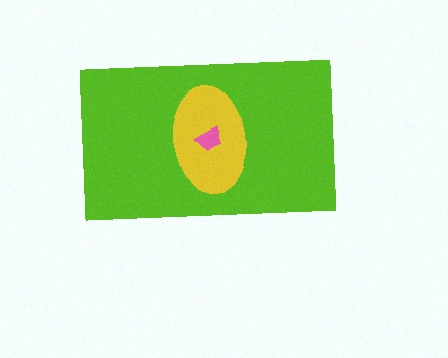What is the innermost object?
The pink trapezoid.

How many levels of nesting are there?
3.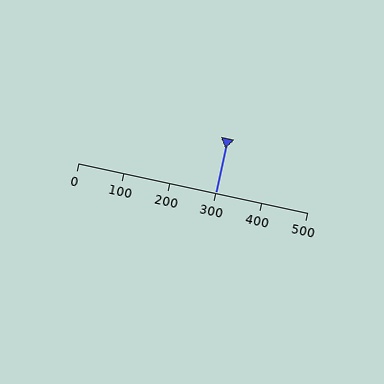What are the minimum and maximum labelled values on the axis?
The axis runs from 0 to 500.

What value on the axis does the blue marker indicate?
The marker indicates approximately 300.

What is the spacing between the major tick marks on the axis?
The major ticks are spaced 100 apart.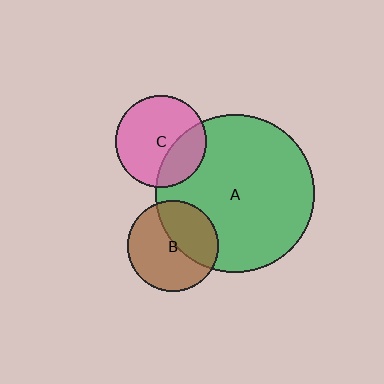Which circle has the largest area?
Circle A (green).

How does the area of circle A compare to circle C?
Approximately 3.0 times.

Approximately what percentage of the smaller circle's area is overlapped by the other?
Approximately 40%.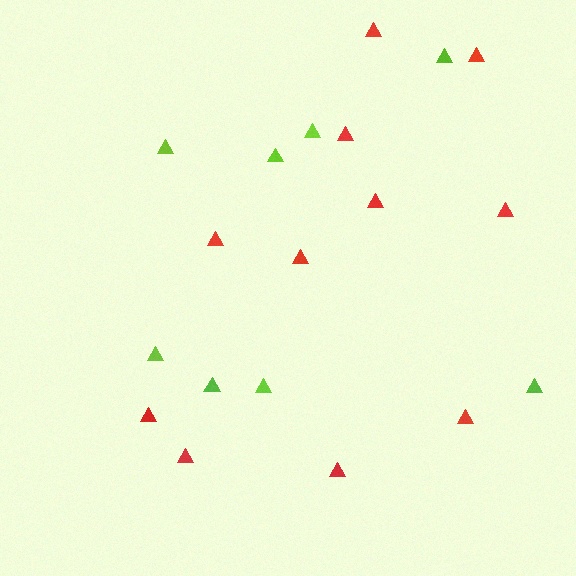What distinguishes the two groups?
There are 2 groups: one group of lime triangles (8) and one group of red triangles (11).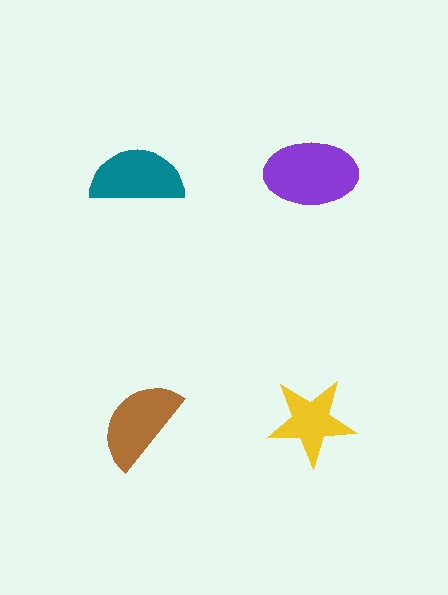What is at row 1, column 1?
A teal semicircle.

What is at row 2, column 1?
A brown semicircle.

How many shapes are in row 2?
2 shapes.